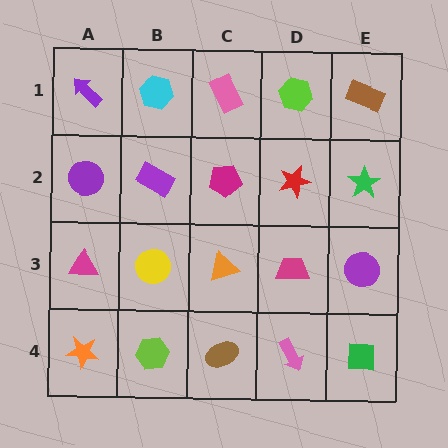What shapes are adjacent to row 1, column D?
A red star (row 2, column D), a pink rectangle (row 1, column C), a brown rectangle (row 1, column E).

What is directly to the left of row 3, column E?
A magenta trapezoid.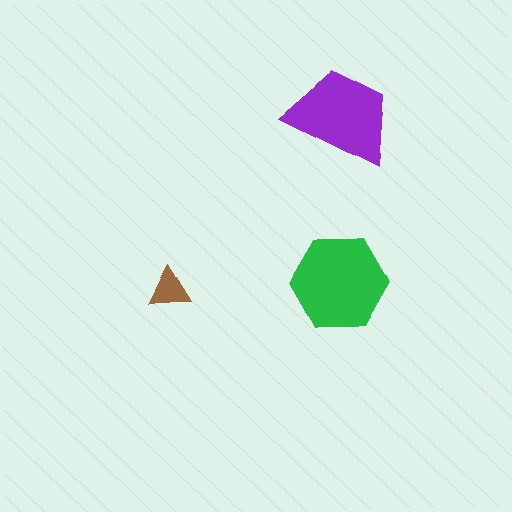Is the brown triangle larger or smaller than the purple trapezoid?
Smaller.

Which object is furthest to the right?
The purple trapezoid is rightmost.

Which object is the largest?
The green hexagon.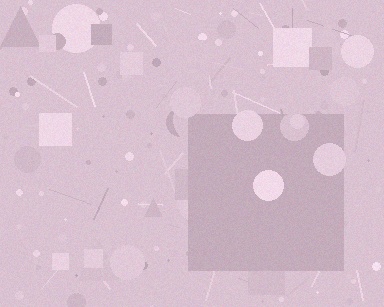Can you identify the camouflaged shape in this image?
The camouflaged shape is a square.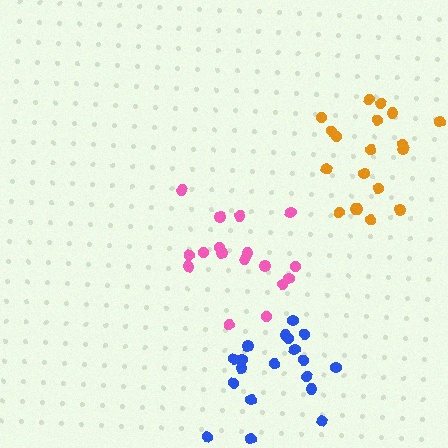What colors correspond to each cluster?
The clusters are colored: orange, blue, pink.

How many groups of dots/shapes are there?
There are 3 groups.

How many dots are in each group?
Group 1: 19 dots, Group 2: 19 dots, Group 3: 17 dots (55 total).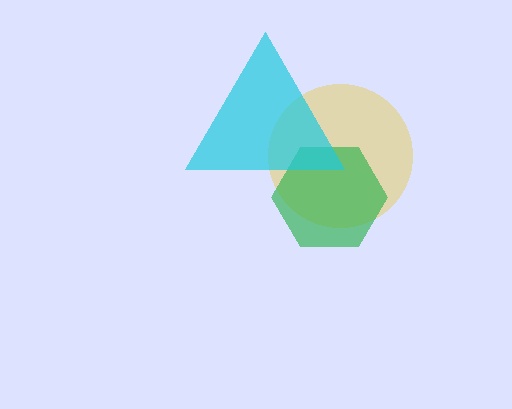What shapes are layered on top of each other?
The layered shapes are: a yellow circle, a green hexagon, a cyan triangle.